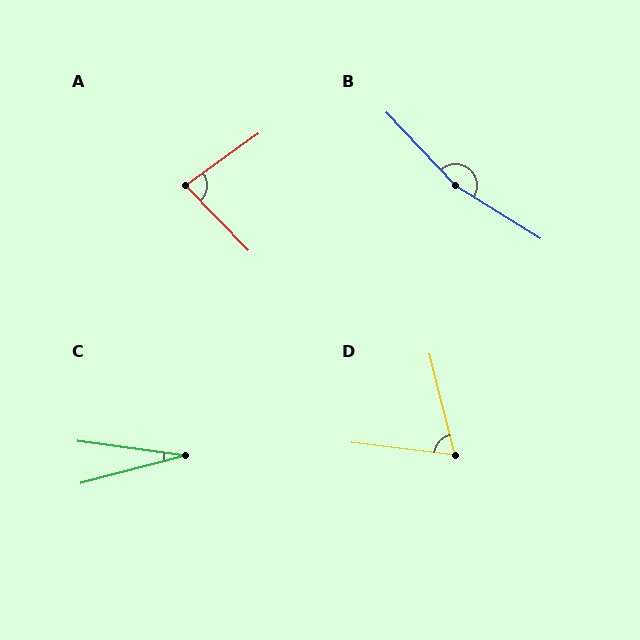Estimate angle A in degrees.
Approximately 81 degrees.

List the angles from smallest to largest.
C (23°), D (69°), A (81°), B (165°).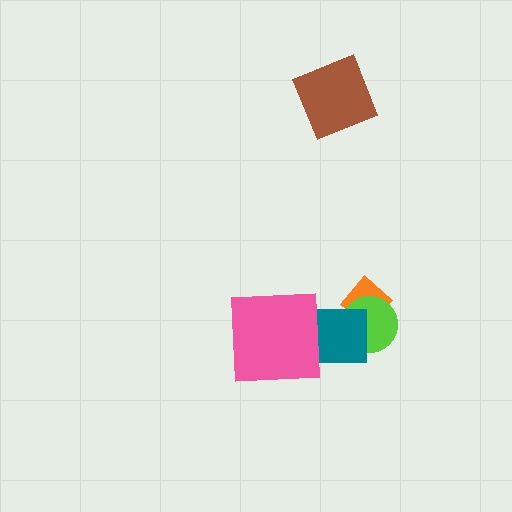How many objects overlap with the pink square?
1 object overlaps with the pink square.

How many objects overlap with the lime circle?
2 objects overlap with the lime circle.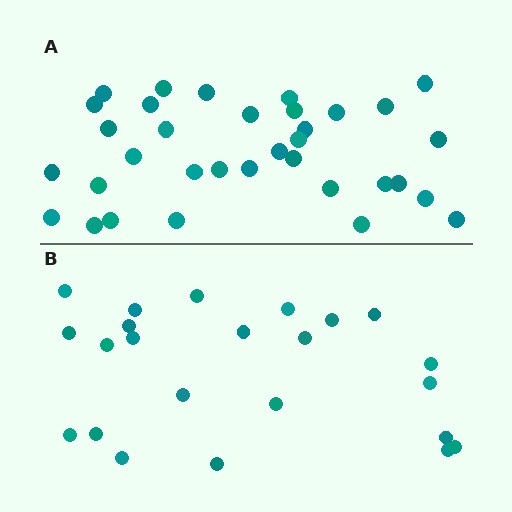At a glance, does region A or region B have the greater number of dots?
Region A (the top region) has more dots.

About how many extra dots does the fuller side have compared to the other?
Region A has roughly 12 or so more dots than region B.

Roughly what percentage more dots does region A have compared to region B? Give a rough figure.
About 50% more.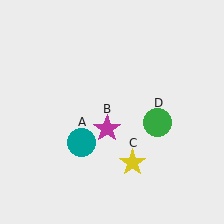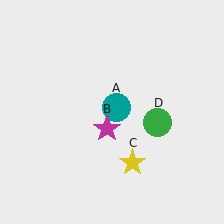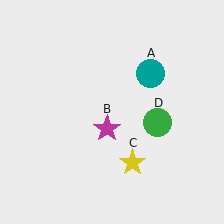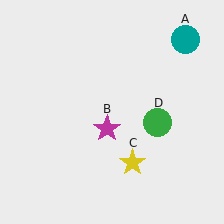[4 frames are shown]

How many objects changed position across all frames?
1 object changed position: teal circle (object A).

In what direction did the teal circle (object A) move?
The teal circle (object A) moved up and to the right.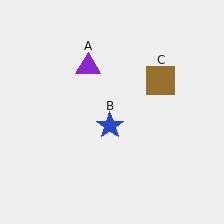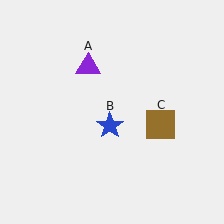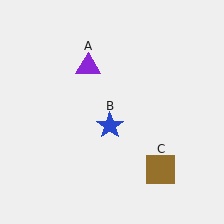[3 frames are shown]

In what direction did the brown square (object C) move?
The brown square (object C) moved down.